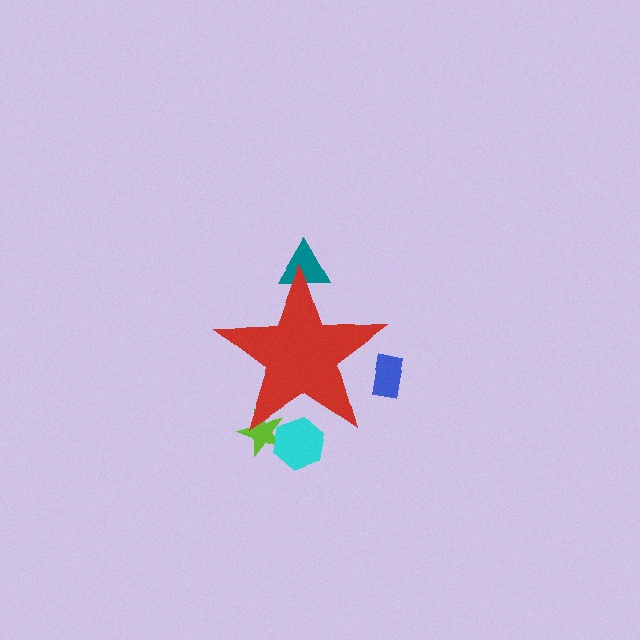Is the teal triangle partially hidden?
Yes, the teal triangle is partially hidden behind the red star.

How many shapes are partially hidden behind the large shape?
4 shapes are partially hidden.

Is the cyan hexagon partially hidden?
Yes, the cyan hexagon is partially hidden behind the red star.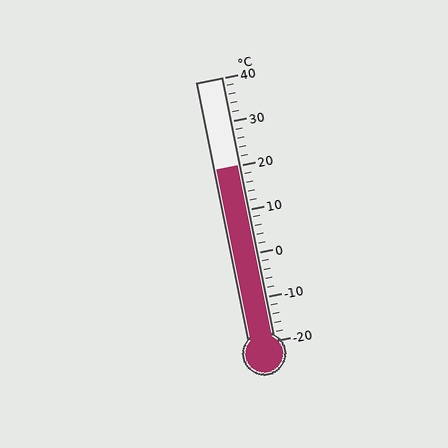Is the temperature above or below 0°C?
The temperature is above 0°C.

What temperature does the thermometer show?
The thermometer shows approximately 20°C.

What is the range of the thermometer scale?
The thermometer scale ranges from -20°C to 40°C.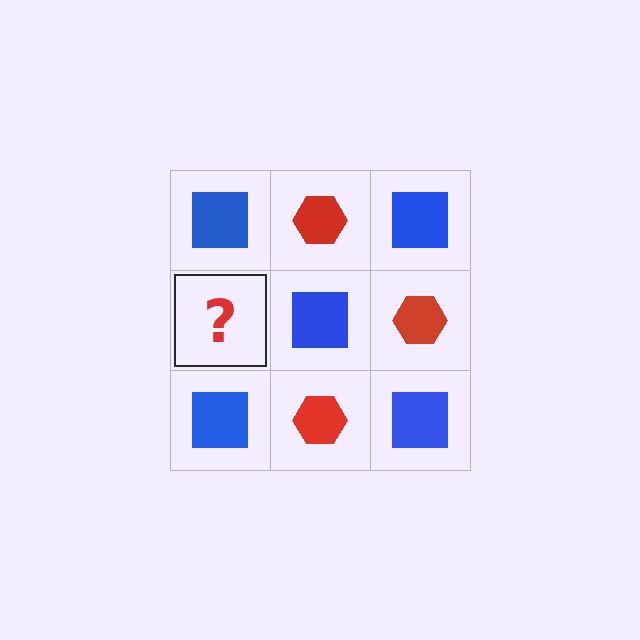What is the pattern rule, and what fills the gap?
The rule is that it alternates blue square and red hexagon in a checkerboard pattern. The gap should be filled with a red hexagon.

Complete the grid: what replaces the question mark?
The question mark should be replaced with a red hexagon.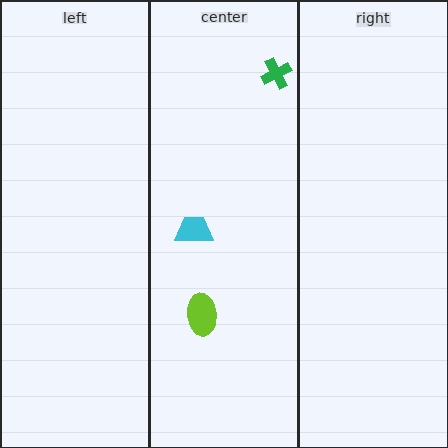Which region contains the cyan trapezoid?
The center region.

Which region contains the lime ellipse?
The center region.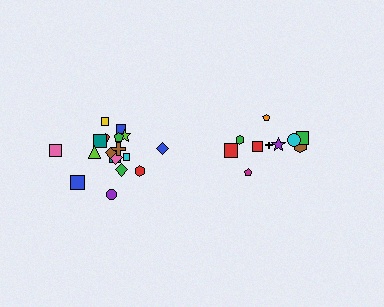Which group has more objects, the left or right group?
The left group.